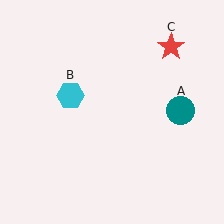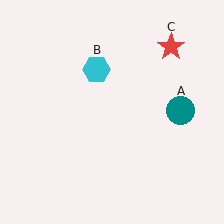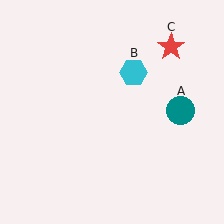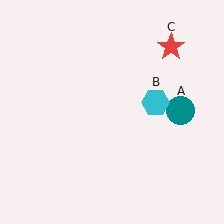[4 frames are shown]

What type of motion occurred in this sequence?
The cyan hexagon (object B) rotated clockwise around the center of the scene.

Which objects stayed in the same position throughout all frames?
Teal circle (object A) and red star (object C) remained stationary.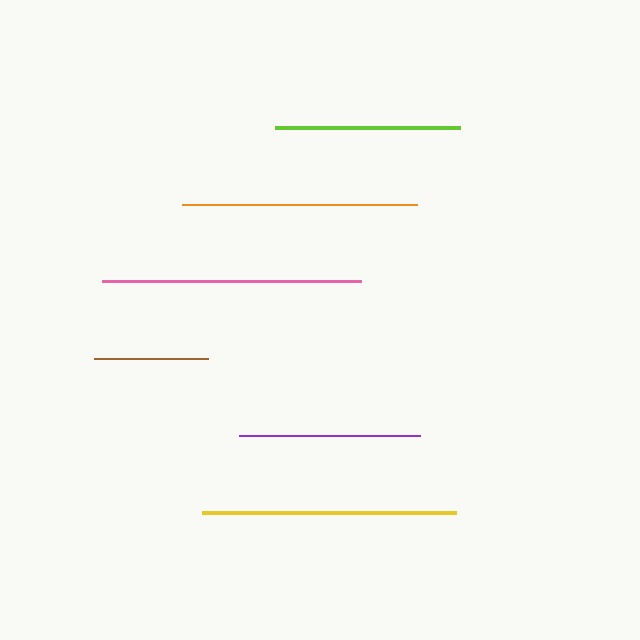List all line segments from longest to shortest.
From longest to shortest: pink, yellow, orange, lime, purple, brown.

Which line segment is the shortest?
The brown line is the shortest at approximately 114 pixels.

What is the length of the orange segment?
The orange segment is approximately 235 pixels long.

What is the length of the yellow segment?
The yellow segment is approximately 254 pixels long.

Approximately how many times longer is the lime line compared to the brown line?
The lime line is approximately 1.6 times the length of the brown line.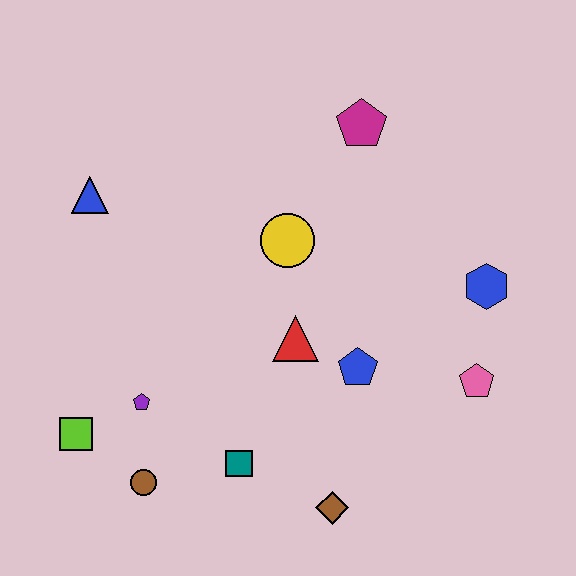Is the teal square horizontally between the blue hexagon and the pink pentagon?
No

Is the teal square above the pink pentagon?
No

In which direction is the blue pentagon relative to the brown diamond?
The blue pentagon is above the brown diamond.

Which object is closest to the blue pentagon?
The red triangle is closest to the blue pentagon.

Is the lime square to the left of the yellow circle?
Yes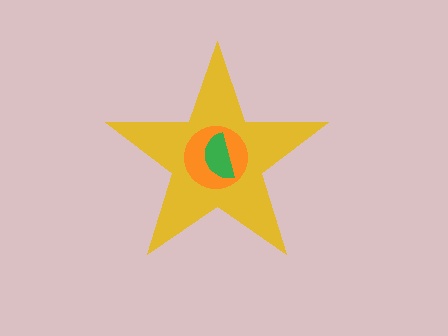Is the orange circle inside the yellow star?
Yes.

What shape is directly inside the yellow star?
The orange circle.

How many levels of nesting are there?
3.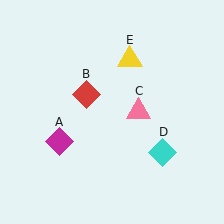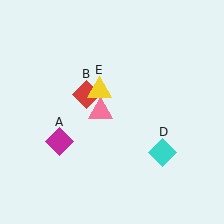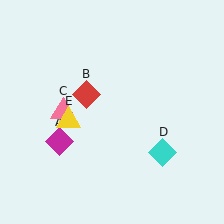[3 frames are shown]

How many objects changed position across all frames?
2 objects changed position: pink triangle (object C), yellow triangle (object E).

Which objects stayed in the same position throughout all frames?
Magenta diamond (object A) and red diamond (object B) and cyan diamond (object D) remained stationary.